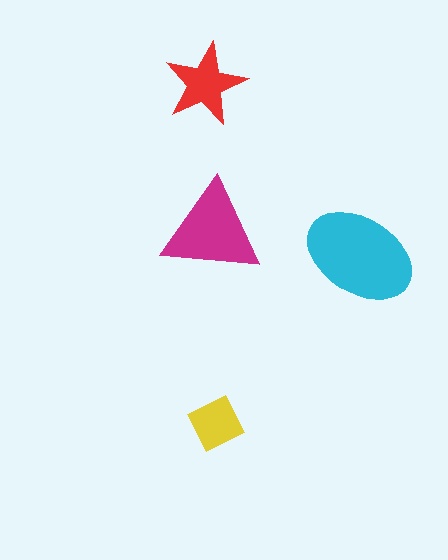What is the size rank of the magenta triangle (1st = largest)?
2nd.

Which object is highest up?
The red star is topmost.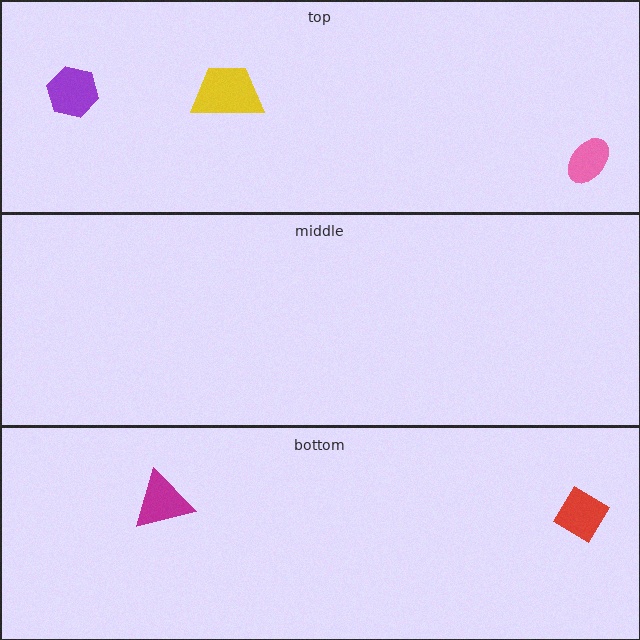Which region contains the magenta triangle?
The bottom region.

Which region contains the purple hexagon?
The top region.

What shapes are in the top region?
The pink ellipse, the purple hexagon, the yellow trapezoid.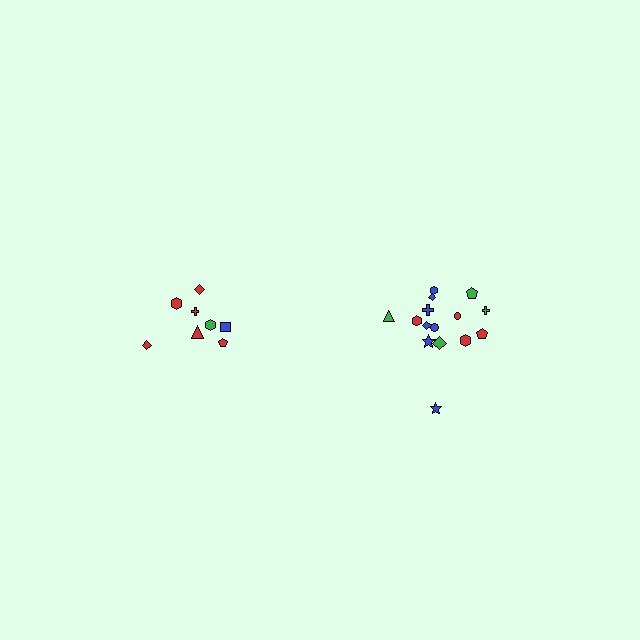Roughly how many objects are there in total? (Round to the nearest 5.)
Roughly 25 objects in total.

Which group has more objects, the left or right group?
The right group.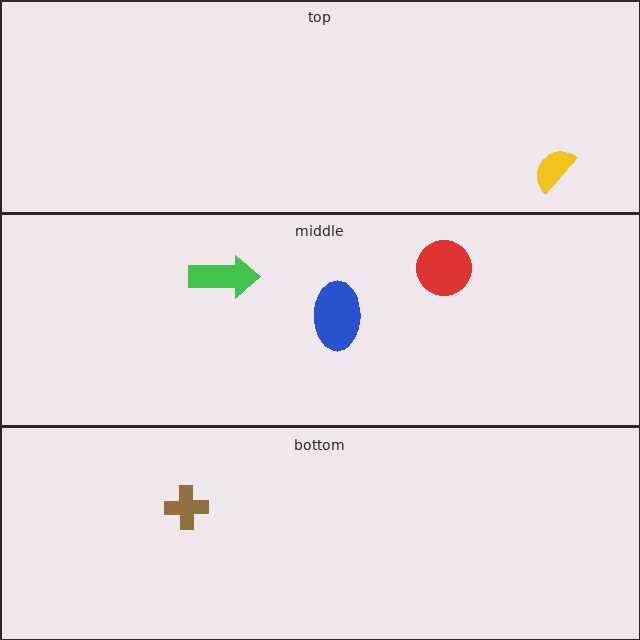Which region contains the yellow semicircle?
The top region.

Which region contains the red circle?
The middle region.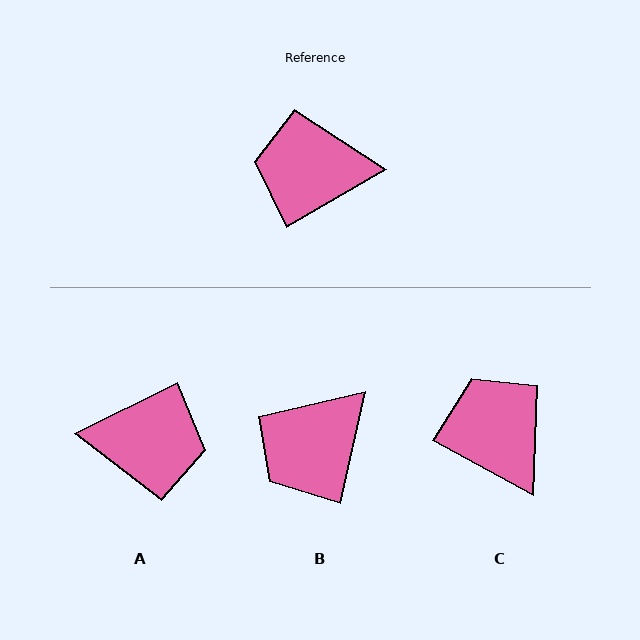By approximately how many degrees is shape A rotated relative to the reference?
Approximately 176 degrees counter-clockwise.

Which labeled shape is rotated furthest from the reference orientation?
A, about 176 degrees away.